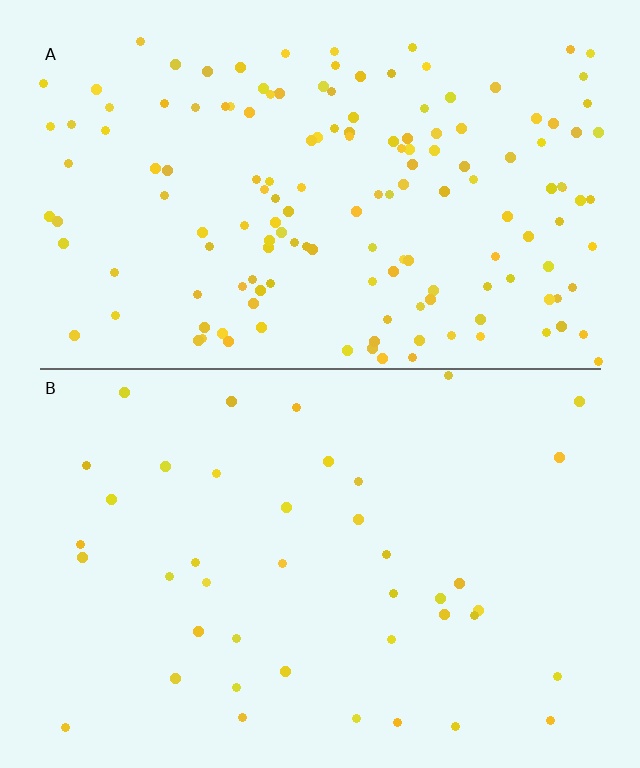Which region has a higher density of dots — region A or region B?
A (the top).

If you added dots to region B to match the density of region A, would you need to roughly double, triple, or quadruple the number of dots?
Approximately quadruple.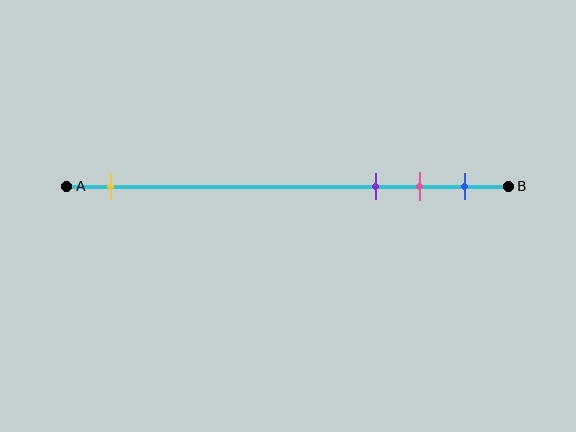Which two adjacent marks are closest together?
The pink and blue marks are the closest adjacent pair.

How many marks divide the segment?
There are 4 marks dividing the segment.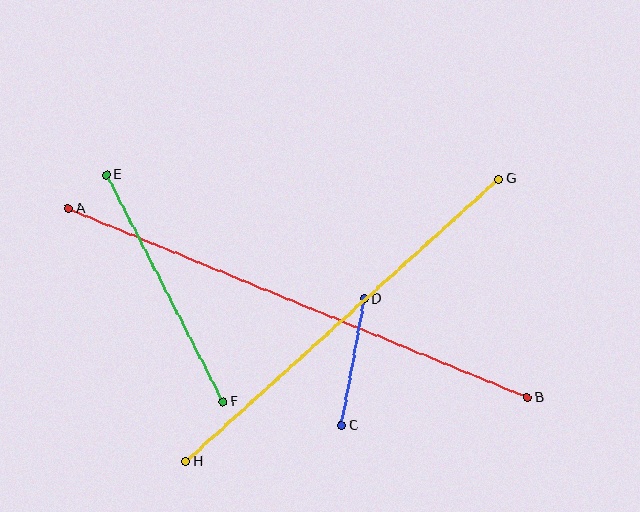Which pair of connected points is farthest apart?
Points A and B are farthest apart.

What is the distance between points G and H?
The distance is approximately 421 pixels.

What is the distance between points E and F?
The distance is approximately 256 pixels.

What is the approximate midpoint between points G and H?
The midpoint is at approximately (342, 320) pixels.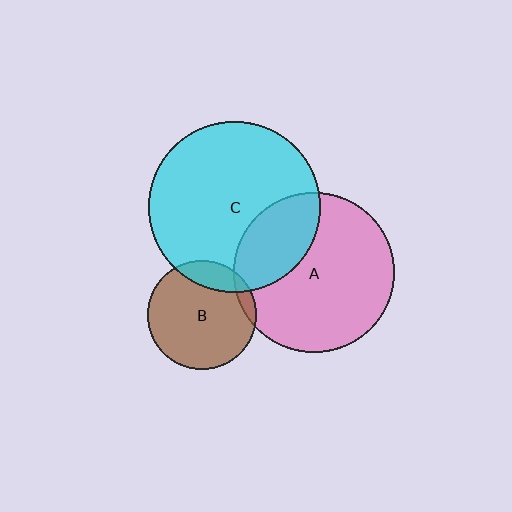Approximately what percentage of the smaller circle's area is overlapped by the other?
Approximately 5%.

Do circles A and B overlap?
Yes.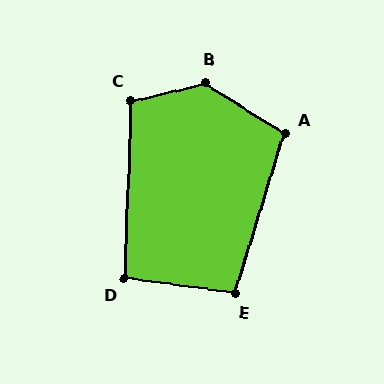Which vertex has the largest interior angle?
B, at approximately 134 degrees.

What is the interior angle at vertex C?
Approximately 106 degrees (obtuse).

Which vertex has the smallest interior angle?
D, at approximately 95 degrees.